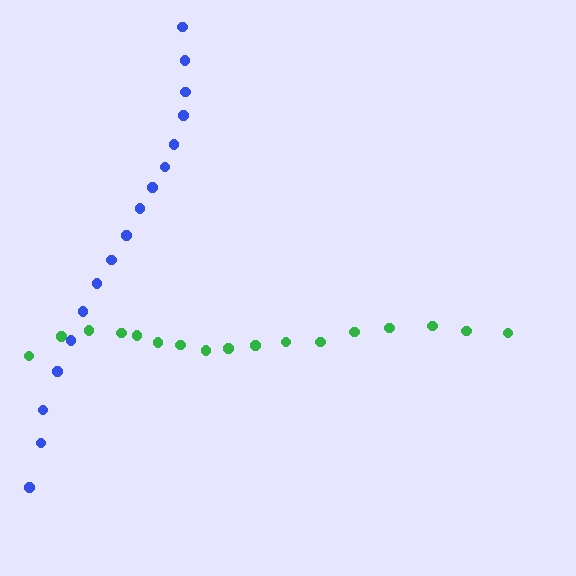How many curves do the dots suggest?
There are 2 distinct paths.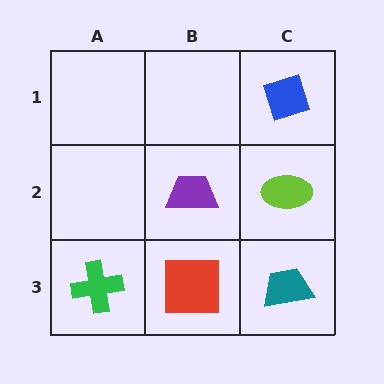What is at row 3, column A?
A green cross.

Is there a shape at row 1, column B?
No, that cell is empty.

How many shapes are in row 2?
2 shapes.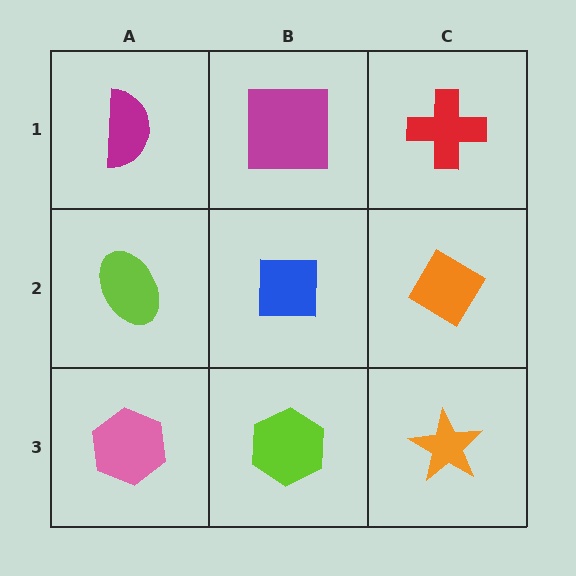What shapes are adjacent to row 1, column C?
An orange diamond (row 2, column C), a magenta square (row 1, column B).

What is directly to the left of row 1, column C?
A magenta square.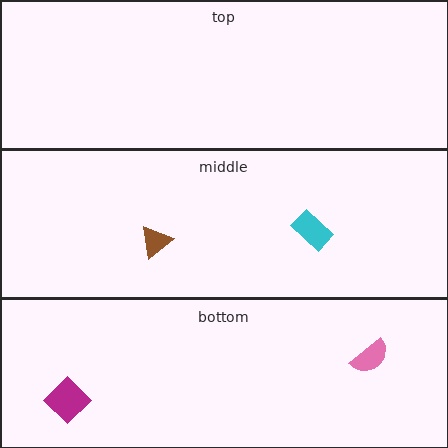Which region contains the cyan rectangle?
The middle region.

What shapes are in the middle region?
The brown triangle, the cyan rectangle.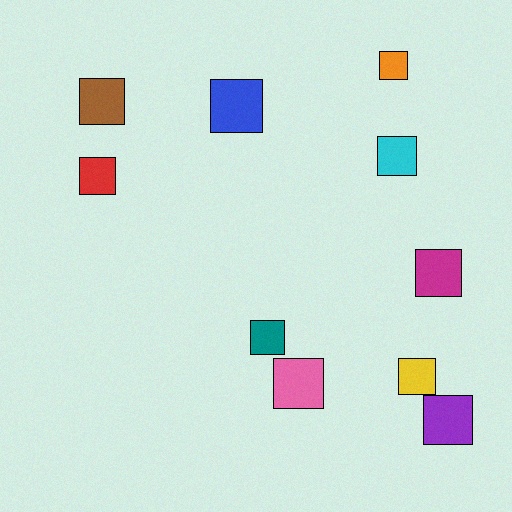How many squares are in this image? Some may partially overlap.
There are 10 squares.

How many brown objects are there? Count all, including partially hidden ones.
There is 1 brown object.